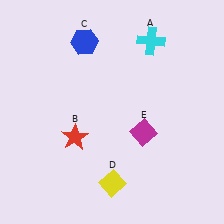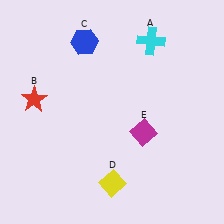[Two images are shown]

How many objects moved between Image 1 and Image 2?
1 object moved between the two images.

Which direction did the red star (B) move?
The red star (B) moved left.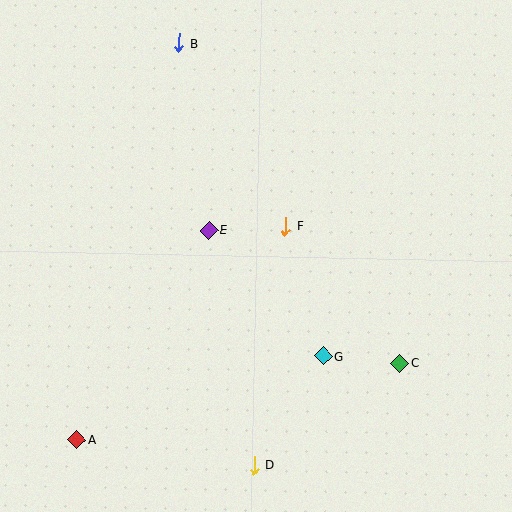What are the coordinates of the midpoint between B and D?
The midpoint between B and D is at (217, 254).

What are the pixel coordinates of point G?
Point G is at (323, 356).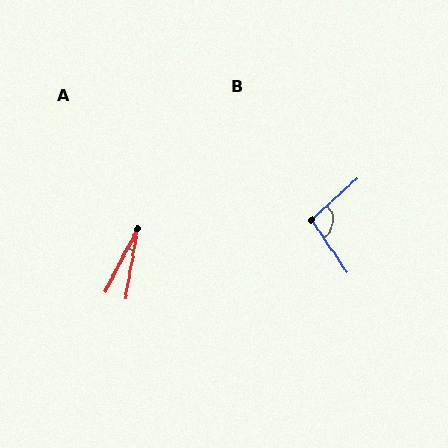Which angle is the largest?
B, at approximately 97 degrees.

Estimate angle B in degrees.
Approximately 97 degrees.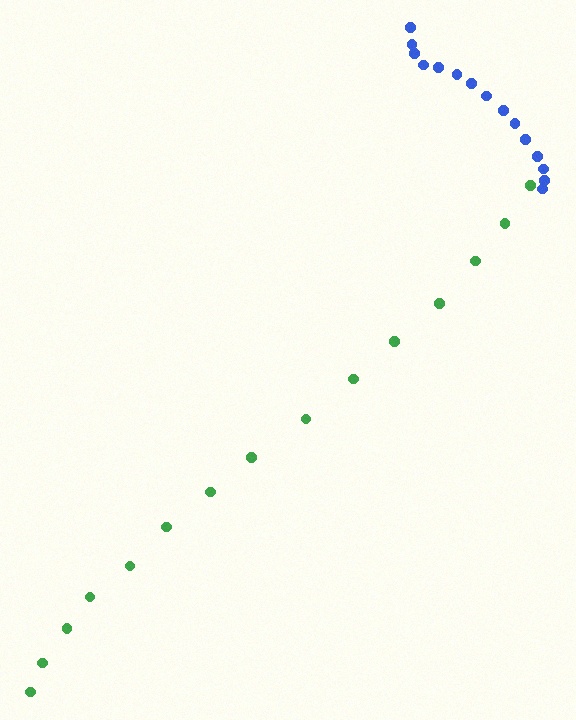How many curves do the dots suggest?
There are 2 distinct paths.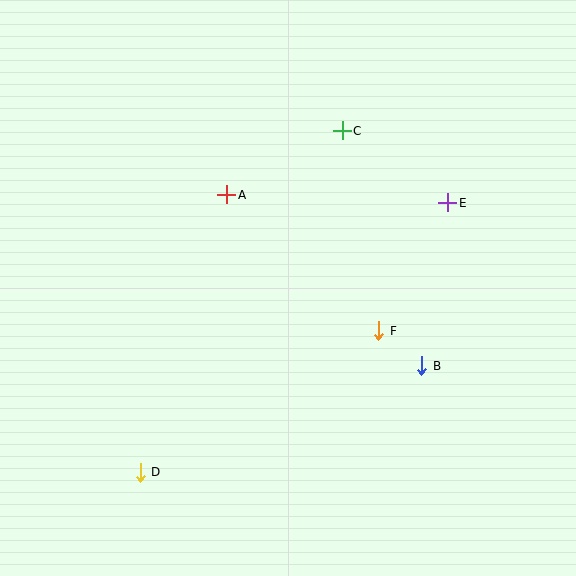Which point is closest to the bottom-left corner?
Point D is closest to the bottom-left corner.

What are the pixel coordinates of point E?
Point E is at (448, 203).